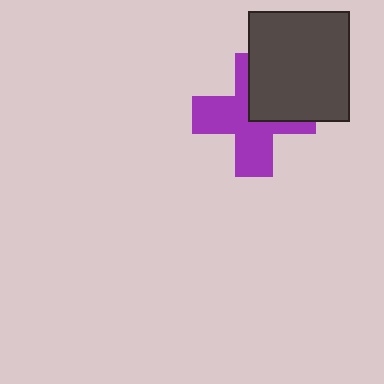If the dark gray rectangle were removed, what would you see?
You would see the complete purple cross.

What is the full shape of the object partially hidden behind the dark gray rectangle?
The partially hidden object is a purple cross.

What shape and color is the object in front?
The object in front is a dark gray rectangle.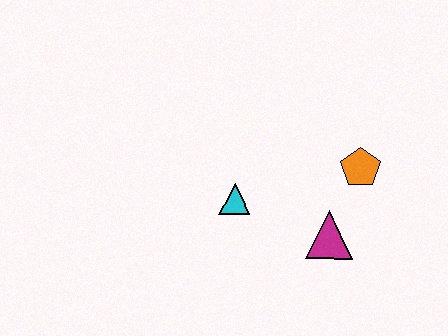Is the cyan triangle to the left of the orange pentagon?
Yes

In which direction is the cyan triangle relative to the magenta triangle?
The cyan triangle is to the left of the magenta triangle.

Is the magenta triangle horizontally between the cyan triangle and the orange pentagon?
Yes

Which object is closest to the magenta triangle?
The orange pentagon is closest to the magenta triangle.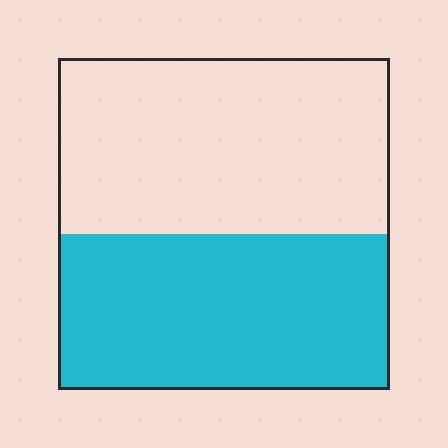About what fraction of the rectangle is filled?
About one half (1/2).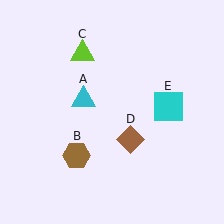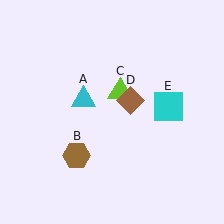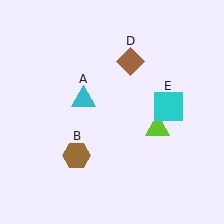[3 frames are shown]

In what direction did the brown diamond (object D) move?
The brown diamond (object D) moved up.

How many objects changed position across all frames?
2 objects changed position: lime triangle (object C), brown diamond (object D).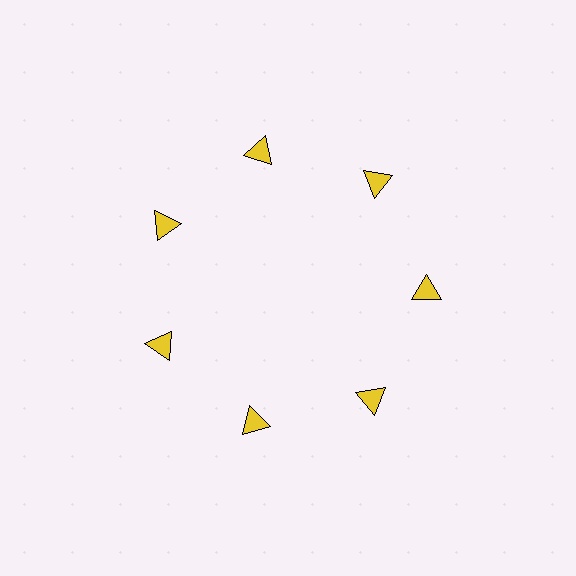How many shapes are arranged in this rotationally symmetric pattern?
There are 7 shapes, arranged in 7 groups of 1.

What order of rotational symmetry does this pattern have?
This pattern has 7-fold rotational symmetry.